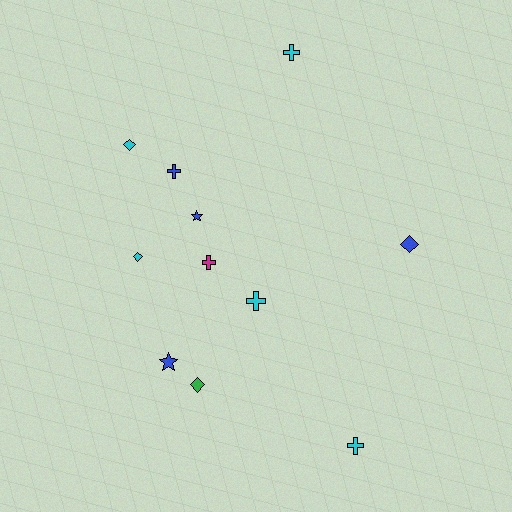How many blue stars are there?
There are 2 blue stars.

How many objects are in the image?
There are 11 objects.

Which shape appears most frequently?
Cross, with 5 objects.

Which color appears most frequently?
Cyan, with 5 objects.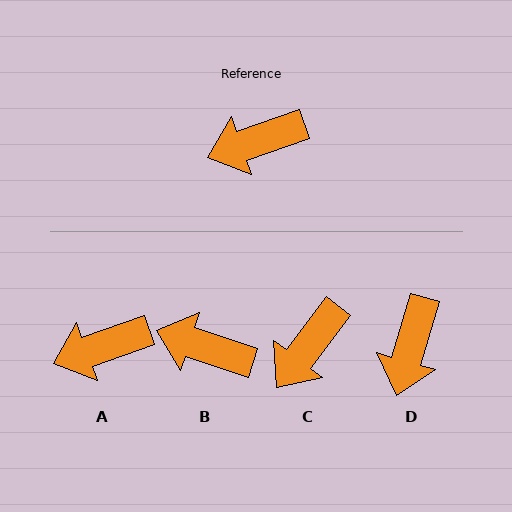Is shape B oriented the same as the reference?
No, it is off by about 38 degrees.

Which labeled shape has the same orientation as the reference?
A.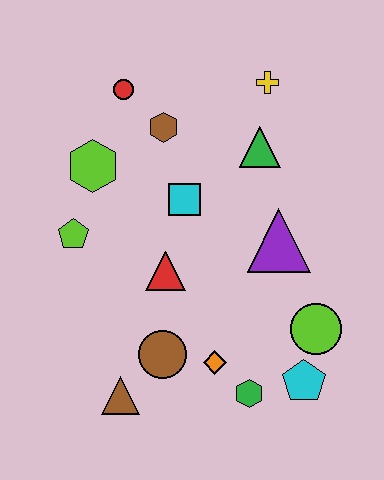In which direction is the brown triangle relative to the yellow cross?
The brown triangle is below the yellow cross.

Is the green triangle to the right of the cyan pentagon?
No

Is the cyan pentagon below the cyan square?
Yes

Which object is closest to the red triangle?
The cyan square is closest to the red triangle.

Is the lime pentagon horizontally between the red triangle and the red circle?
No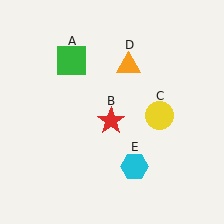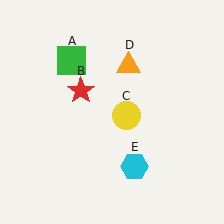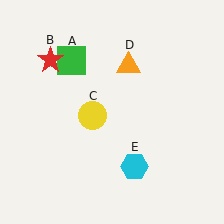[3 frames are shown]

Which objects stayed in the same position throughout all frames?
Green square (object A) and orange triangle (object D) and cyan hexagon (object E) remained stationary.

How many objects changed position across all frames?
2 objects changed position: red star (object B), yellow circle (object C).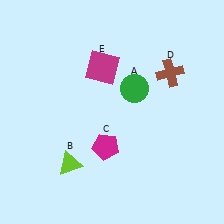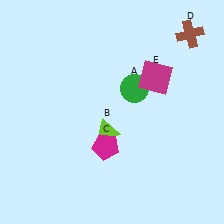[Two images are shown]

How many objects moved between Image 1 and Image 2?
3 objects moved between the two images.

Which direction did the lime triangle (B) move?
The lime triangle (B) moved right.